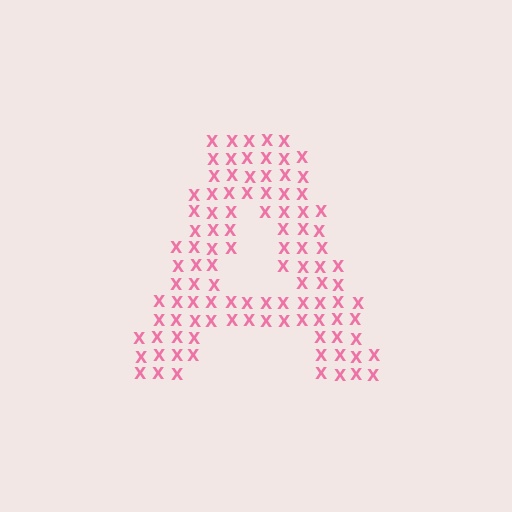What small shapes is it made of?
It is made of small letter X's.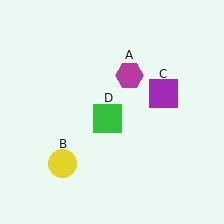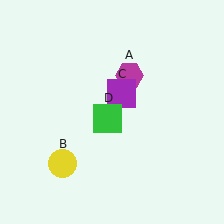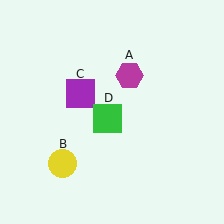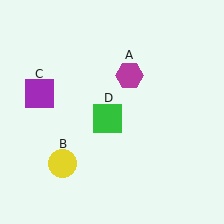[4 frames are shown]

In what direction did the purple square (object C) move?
The purple square (object C) moved left.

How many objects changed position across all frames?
1 object changed position: purple square (object C).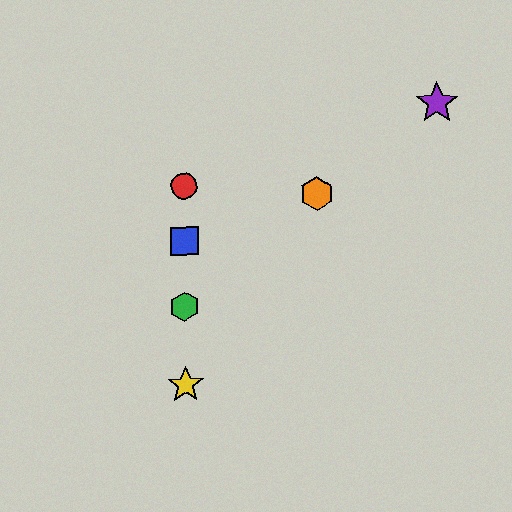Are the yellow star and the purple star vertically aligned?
No, the yellow star is at x≈186 and the purple star is at x≈437.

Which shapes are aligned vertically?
The red circle, the blue square, the green hexagon, the yellow star are aligned vertically.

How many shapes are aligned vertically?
4 shapes (the red circle, the blue square, the green hexagon, the yellow star) are aligned vertically.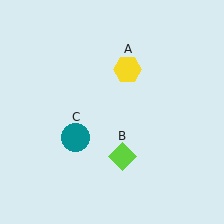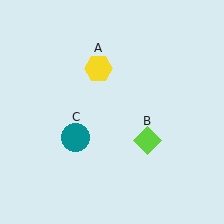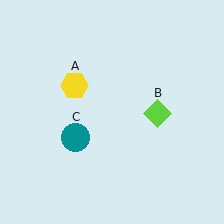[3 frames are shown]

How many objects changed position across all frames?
2 objects changed position: yellow hexagon (object A), lime diamond (object B).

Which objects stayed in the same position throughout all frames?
Teal circle (object C) remained stationary.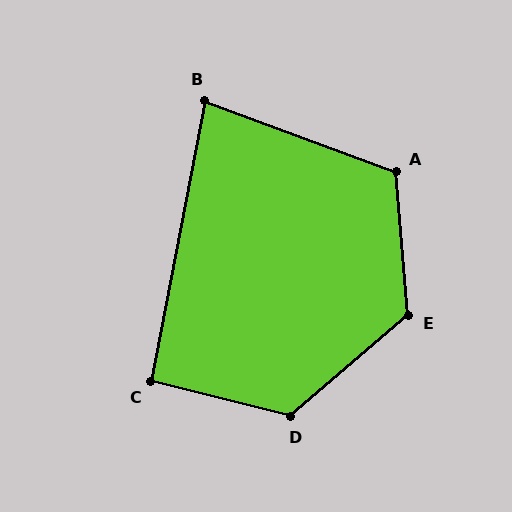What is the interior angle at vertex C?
Approximately 93 degrees (approximately right).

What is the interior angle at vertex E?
Approximately 126 degrees (obtuse).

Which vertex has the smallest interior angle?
B, at approximately 81 degrees.